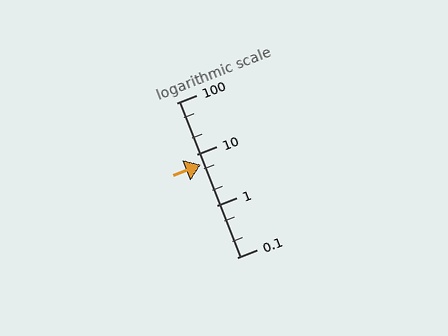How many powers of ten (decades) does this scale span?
The scale spans 3 decades, from 0.1 to 100.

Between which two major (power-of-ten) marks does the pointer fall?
The pointer is between 1 and 10.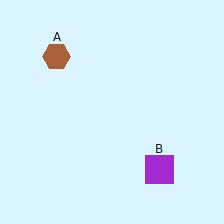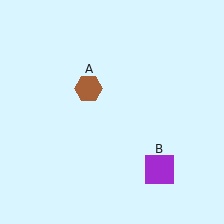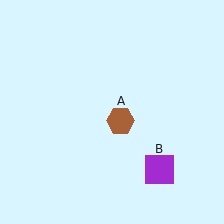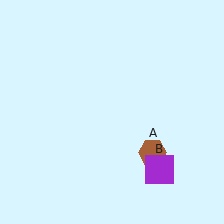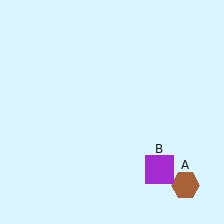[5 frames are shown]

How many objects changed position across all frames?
1 object changed position: brown hexagon (object A).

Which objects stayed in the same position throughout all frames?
Purple square (object B) remained stationary.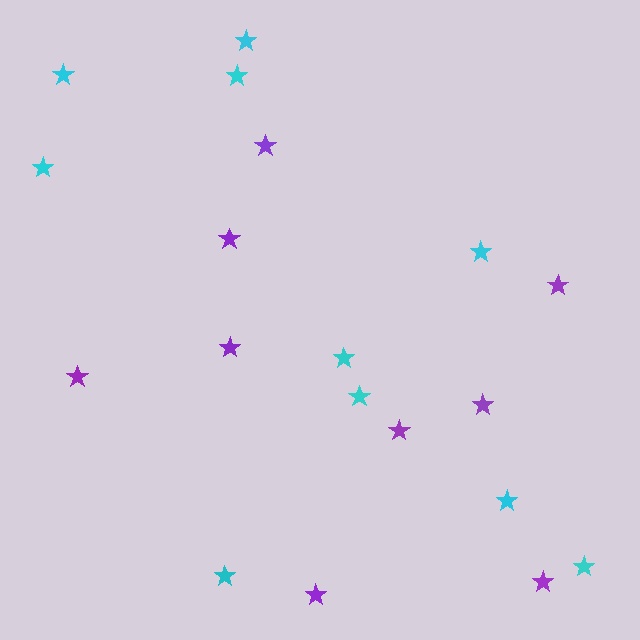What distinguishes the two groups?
There are 2 groups: one group of cyan stars (10) and one group of purple stars (9).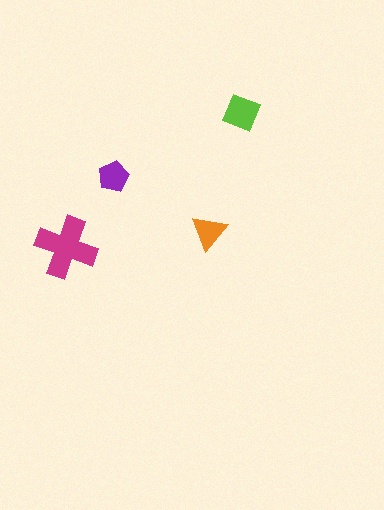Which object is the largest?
The magenta cross.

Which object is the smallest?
The orange triangle.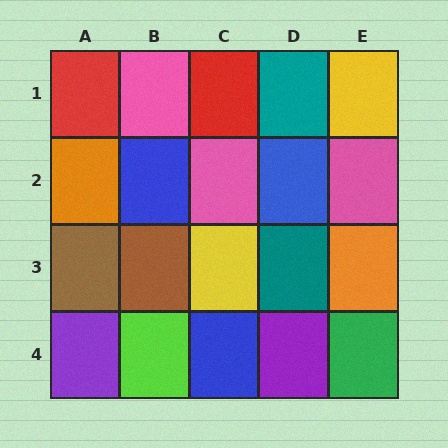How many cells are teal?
2 cells are teal.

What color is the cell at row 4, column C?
Blue.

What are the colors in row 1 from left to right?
Red, pink, red, teal, yellow.